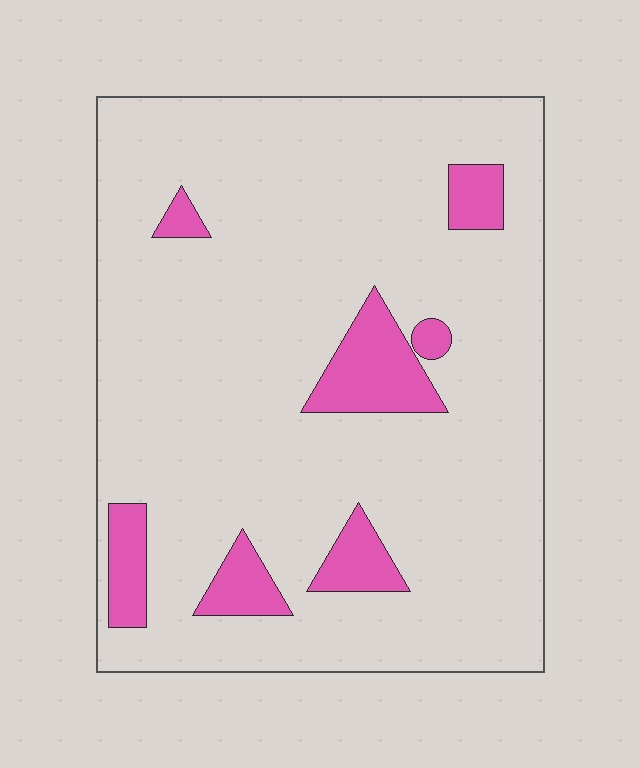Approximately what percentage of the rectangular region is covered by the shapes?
Approximately 10%.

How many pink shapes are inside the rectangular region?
7.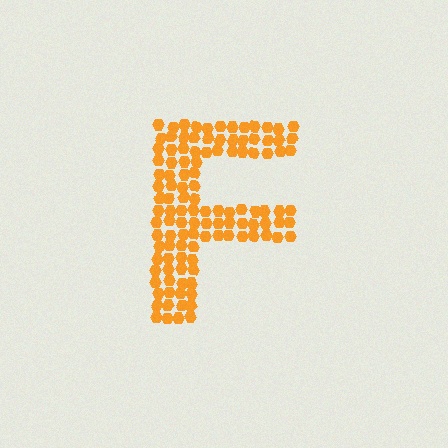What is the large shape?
The large shape is the letter F.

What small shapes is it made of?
It is made of small hexagons.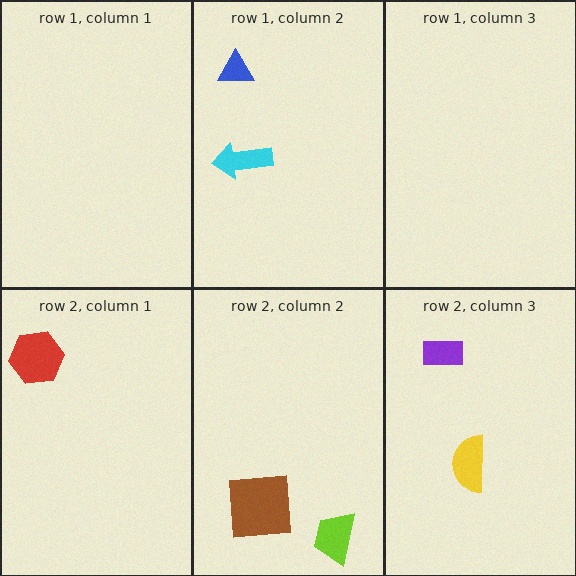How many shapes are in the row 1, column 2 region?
2.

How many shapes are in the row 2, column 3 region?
2.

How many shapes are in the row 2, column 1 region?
1.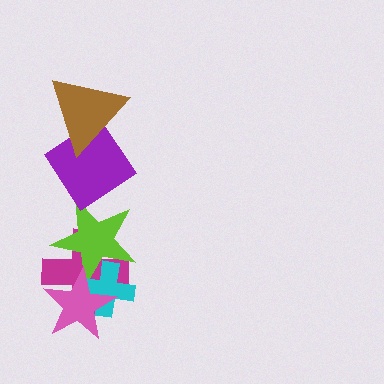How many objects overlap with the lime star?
4 objects overlap with the lime star.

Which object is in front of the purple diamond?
The brown triangle is in front of the purple diamond.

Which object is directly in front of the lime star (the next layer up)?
The cyan cross is directly in front of the lime star.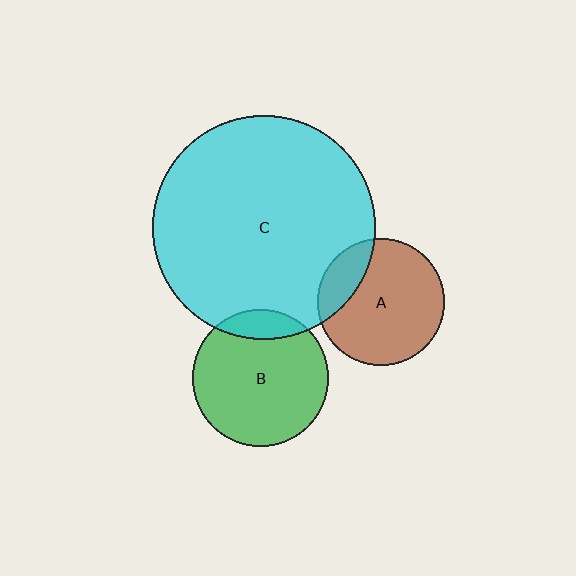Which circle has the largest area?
Circle C (cyan).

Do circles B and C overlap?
Yes.